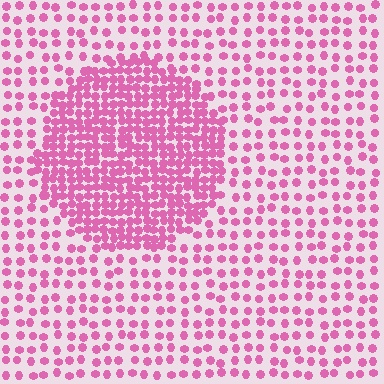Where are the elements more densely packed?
The elements are more densely packed inside the circle boundary.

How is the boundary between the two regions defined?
The boundary is defined by a change in element density (approximately 2.3x ratio). All elements are the same color, size, and shape.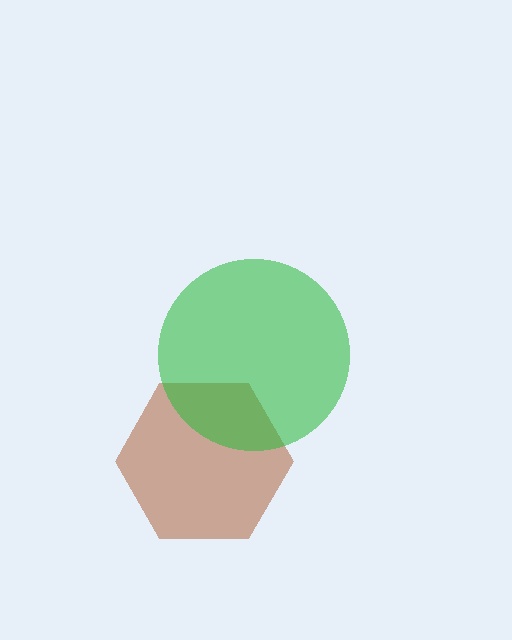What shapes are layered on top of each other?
The layered shapes are: a brown hexagon, a green circle.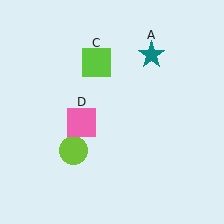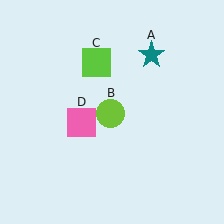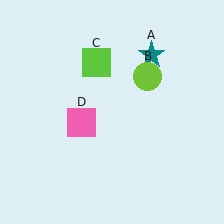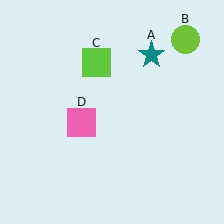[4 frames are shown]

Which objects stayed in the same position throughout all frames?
Teal star (object A) and lime square (object C) and pink square (object D) remained stationary.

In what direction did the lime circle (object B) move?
The lime circle (object B) moved up and to the right.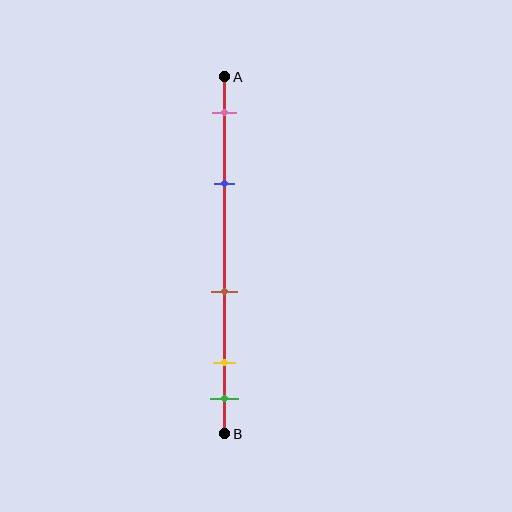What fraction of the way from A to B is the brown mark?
The brown mark is approximately 60% (0.6) of the way from A to B.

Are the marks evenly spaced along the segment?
No, the marks are not evenly spaced.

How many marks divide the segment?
There are 5 marks dividing the segment.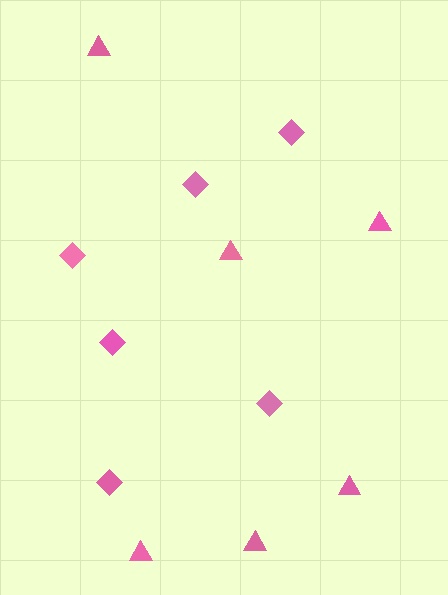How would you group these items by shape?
There are 2 groups: one group of diamonds (6) and one group of triangles (6).